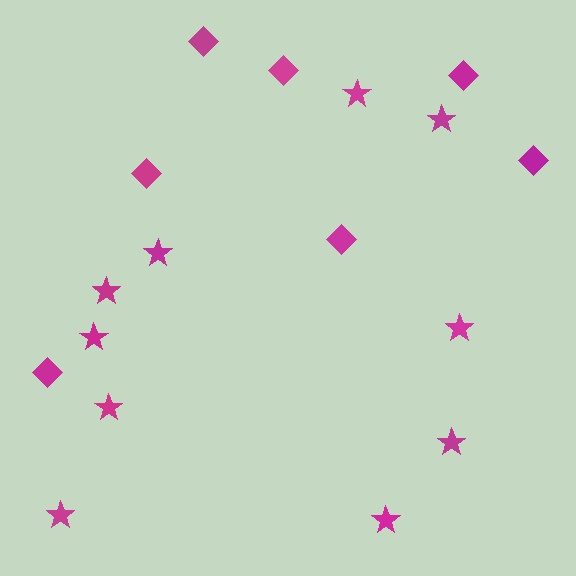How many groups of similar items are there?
There are 2 groups: one group of stars (10) and one group of diamonds (7).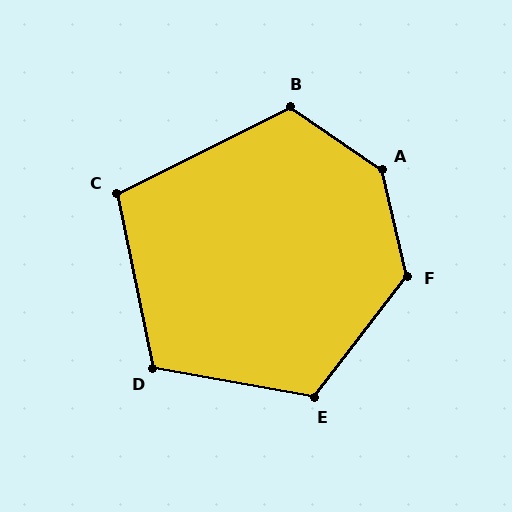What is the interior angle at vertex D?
Approximately 112 degrees (obtuse).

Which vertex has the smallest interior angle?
C, at approximately 105 degrees.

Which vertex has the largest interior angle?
A, at approximately 138 degrees.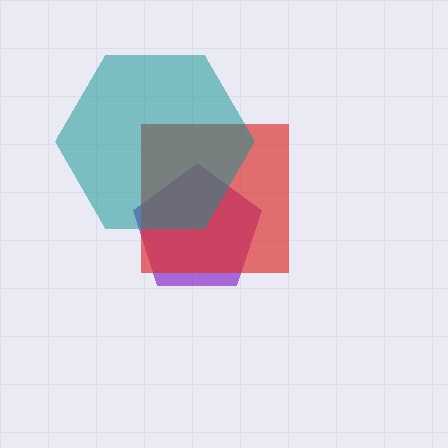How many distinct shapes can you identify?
There are 3 distinct shapes: a purple pentagon, a red square, a teal hexagon.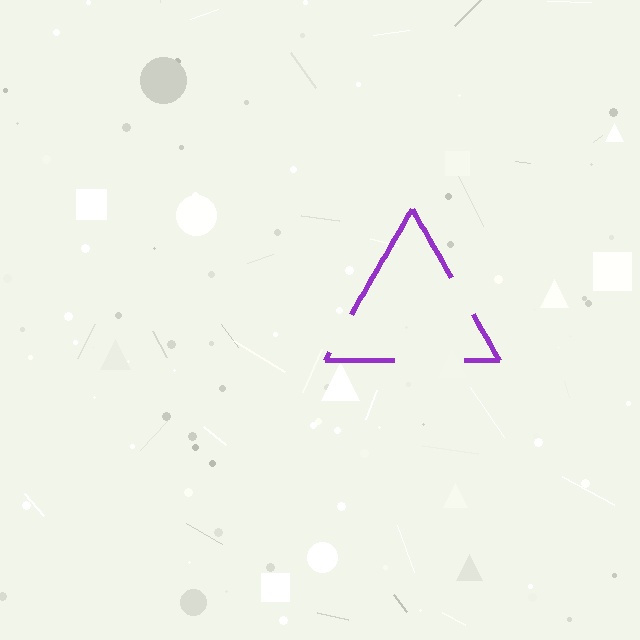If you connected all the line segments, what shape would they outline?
They would outline a triangle.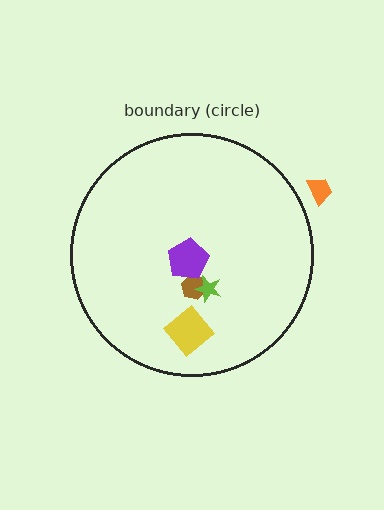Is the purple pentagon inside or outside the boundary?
Inside.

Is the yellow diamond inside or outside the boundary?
Inside.